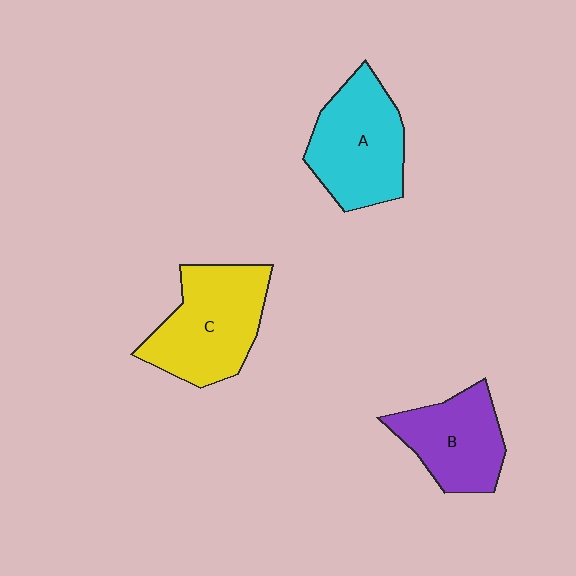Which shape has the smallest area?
Shape B (purple).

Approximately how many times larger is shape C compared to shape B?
Approximately 1.3 times.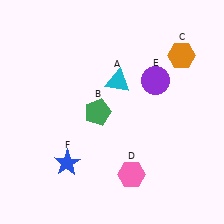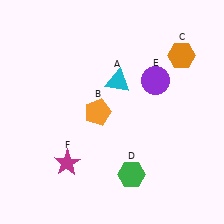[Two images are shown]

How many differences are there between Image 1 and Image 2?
There are 3 differences between the two images.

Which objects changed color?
B changed from green to orange. D changed from pink to green. F changed from blue to magenta.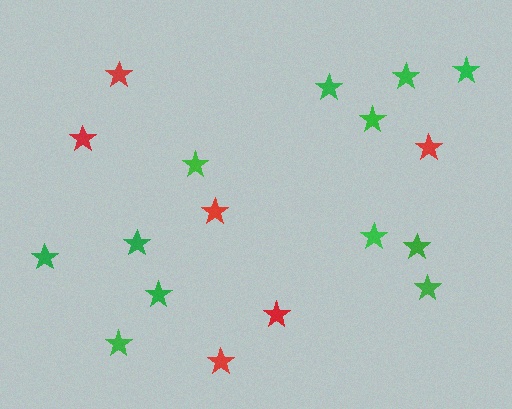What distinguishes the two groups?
There are 2 groups: one group of red stars (6) and one group of green stars (12).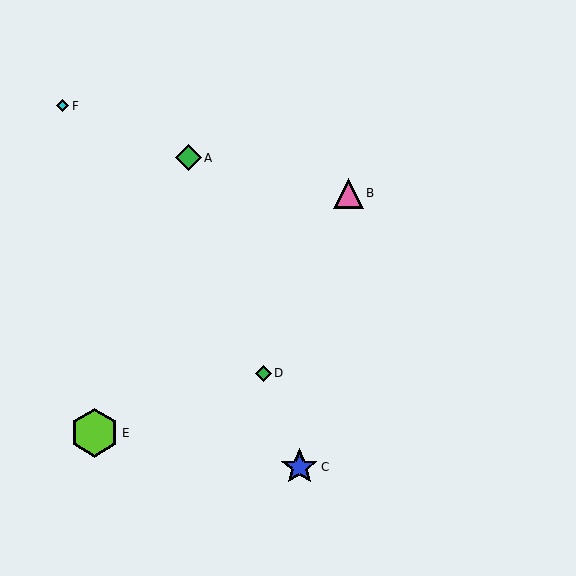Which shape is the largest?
The lime hexagon (labeled E) is the largest.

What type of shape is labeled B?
Shape B is a pink triangle.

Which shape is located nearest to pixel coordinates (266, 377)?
The green diamond (labeled D) at (264, 373) is nearest to that location.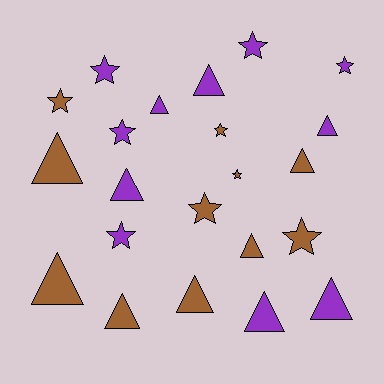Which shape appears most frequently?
Triangle, with 12 objects.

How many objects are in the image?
There are 22 objects.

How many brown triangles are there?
There are 6 brown triangles.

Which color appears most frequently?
Brown, with 11 objects.